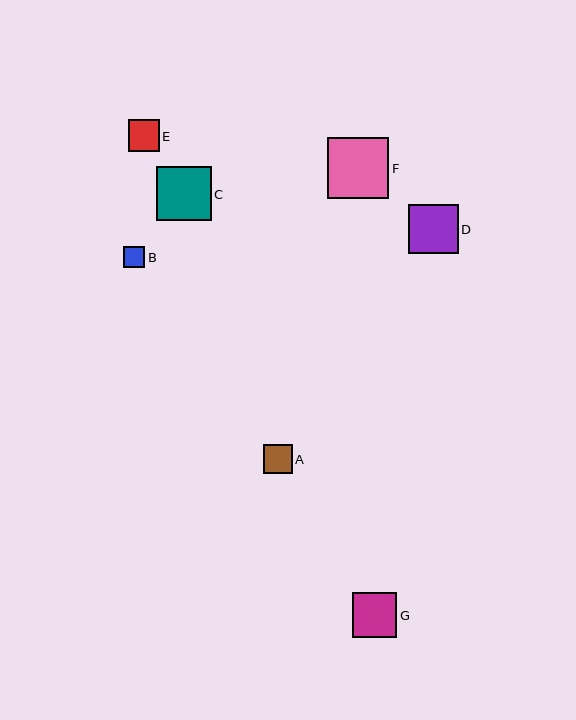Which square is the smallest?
Square B is the smallest with a size of approximately 21 pixels.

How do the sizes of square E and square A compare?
Square E and square A are approximately the same size.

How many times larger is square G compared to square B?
Square G is approximately 2.2 times the size of square B.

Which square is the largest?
Square F is the largest with a size of approximately 61 pixels.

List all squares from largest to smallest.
From largest to smallest: F, C, D, G, E, A, B.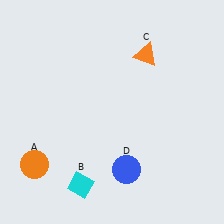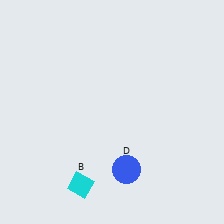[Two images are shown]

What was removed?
The orange triangle (C), the orange circle (A) were removed in Image 2.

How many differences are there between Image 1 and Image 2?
There are 2 differences between the two images.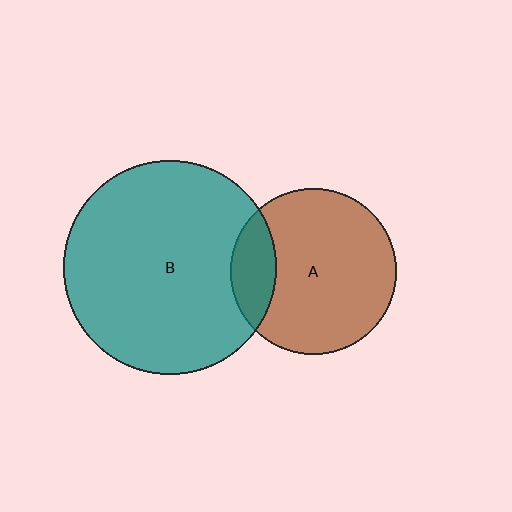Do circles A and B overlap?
Yes.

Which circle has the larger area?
Circle B (teal).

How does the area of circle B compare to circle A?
Approximately 1.7 times.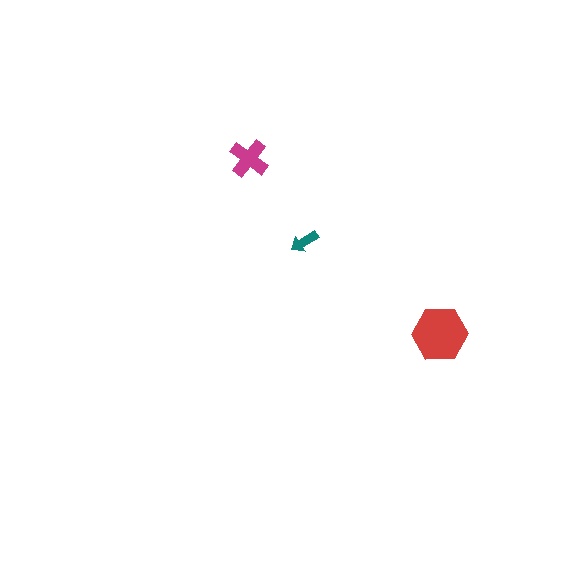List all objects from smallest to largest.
The teal arrow, the magenta cross, the red hexagon.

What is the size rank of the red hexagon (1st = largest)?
1st.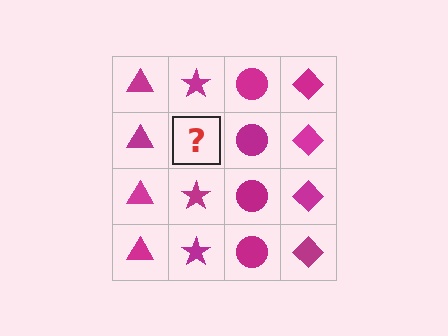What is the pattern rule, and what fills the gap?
The rule is that each column has a consistent shape. The gap should be filled with a magenta star.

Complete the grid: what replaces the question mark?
The question mark should be replaced with a magenta star.